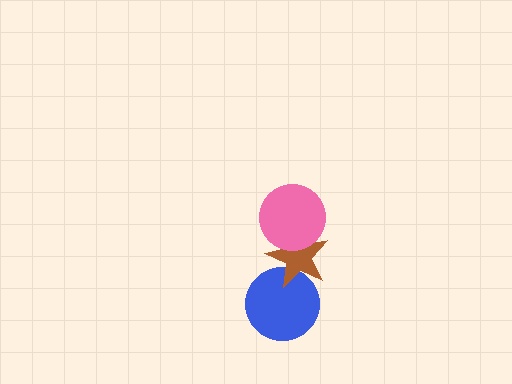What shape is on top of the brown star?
The pink circle is on top of the brown star.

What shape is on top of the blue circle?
The brown star is on top of the blue circle.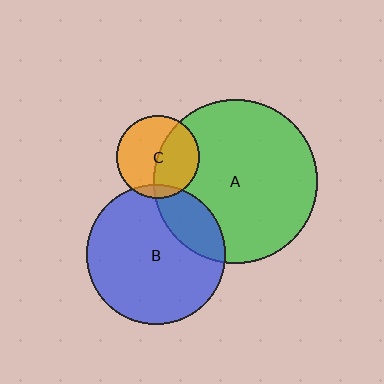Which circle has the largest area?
Circle A (green).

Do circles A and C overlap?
Yes.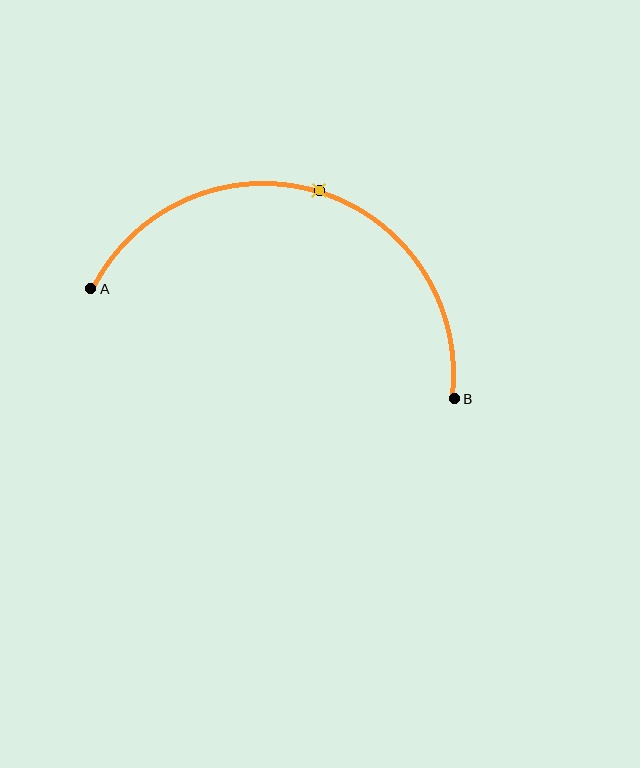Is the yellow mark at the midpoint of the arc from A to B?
Yes. The yellow mark lies on the arc at equal arc-length from both A and B — it is the arc midpoint.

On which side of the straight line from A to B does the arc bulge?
The arc bulges above the straight line connecting A and B.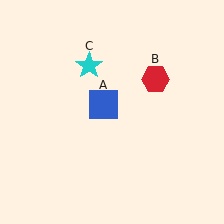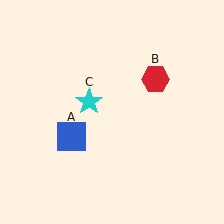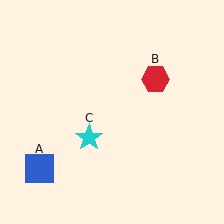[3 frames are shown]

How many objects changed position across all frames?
2 objects changed position: blue square (object A), cyan star (object C).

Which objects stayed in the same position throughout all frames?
Red hexagon (object B) remained stationary.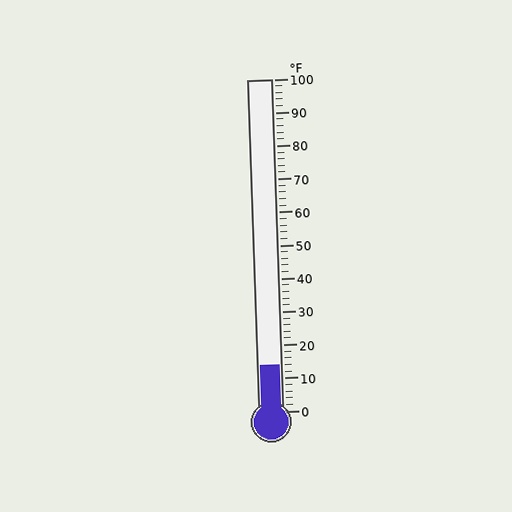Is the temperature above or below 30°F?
The temperature is below 30°F.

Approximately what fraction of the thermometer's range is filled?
The thermometer is filled to approximately 15% of its range.